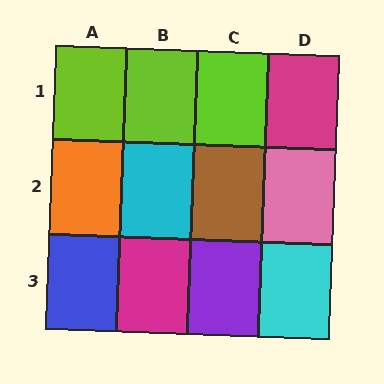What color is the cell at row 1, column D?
Magenta.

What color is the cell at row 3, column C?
Purple.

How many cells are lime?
3 cells are lime.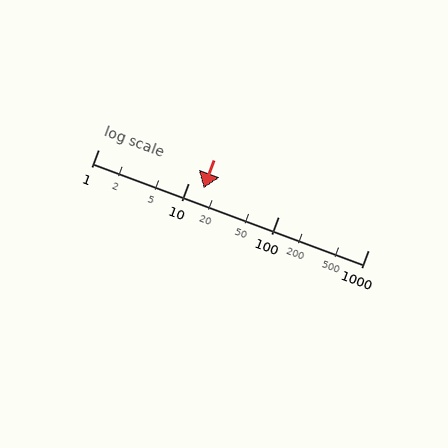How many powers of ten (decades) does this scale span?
The scale spans 3 decades, from 1 to 1000.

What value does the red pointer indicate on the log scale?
The pointer indicates approximately 15.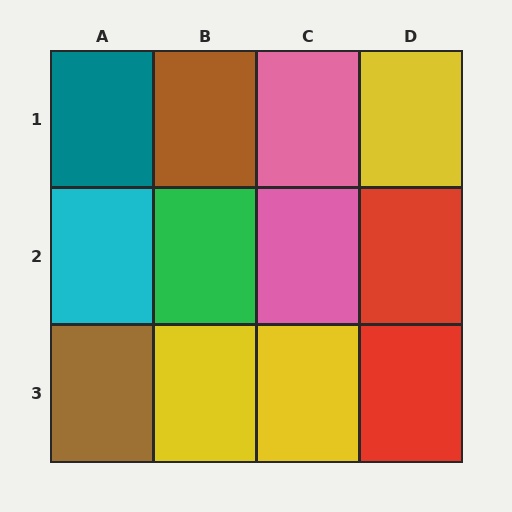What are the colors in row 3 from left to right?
Brown, yellow, yellow, red.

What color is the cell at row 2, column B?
Green.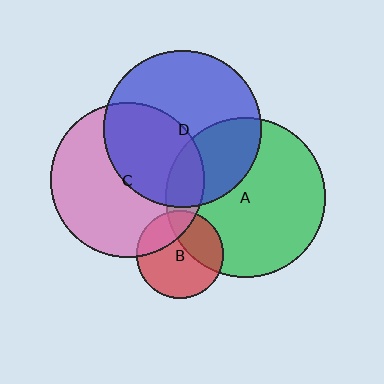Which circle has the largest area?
Circle A (green).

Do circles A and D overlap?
Yes.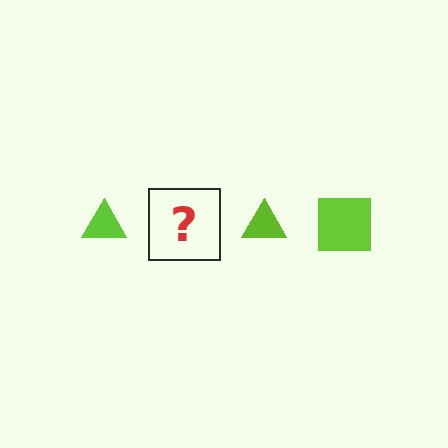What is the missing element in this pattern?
The missing element is a lime square.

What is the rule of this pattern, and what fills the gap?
The rule is that the pattern cycles through triangle, square shapes in lime. The gap should be filled with a lime square.